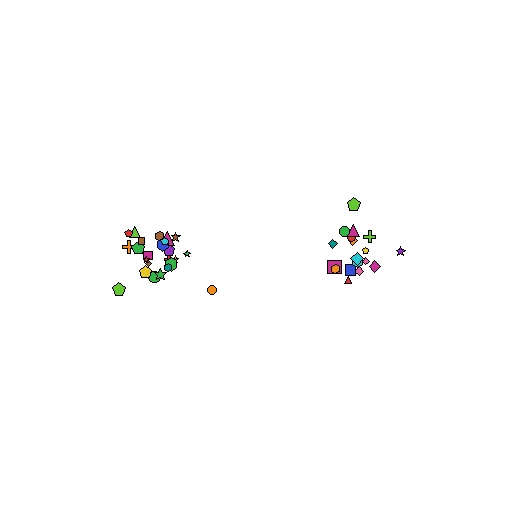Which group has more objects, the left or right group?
The left group.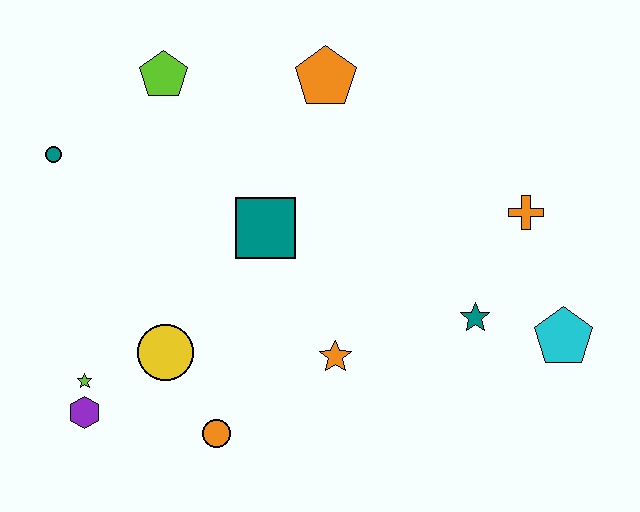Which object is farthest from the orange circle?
The orange cross is farthest from the orange circle.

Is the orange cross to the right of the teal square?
Yes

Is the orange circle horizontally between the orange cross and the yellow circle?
Yes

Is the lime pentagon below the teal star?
No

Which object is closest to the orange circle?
The yellow circle is closest to the orange circle.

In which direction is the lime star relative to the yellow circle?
The lime star is to the left of the yellow circle.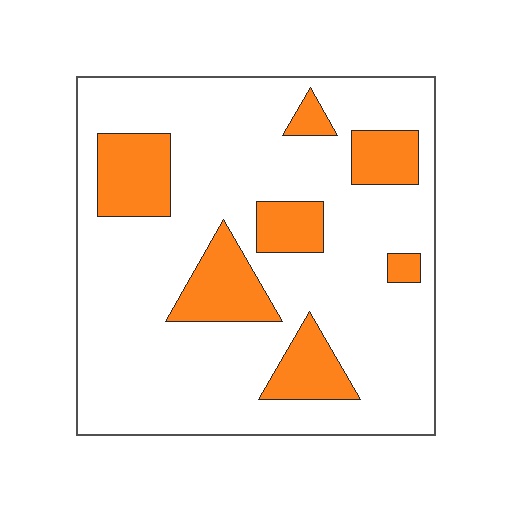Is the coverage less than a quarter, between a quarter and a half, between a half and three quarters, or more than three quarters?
Less than a quarter.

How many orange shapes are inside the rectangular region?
7.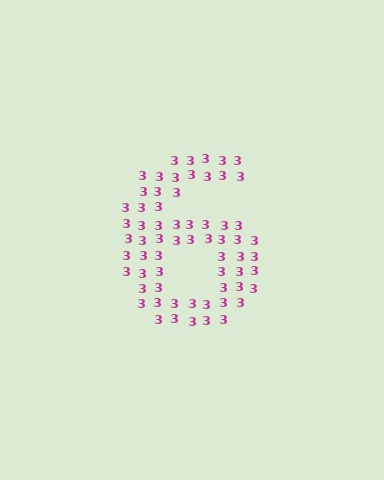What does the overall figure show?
The overall figure shows the digit 6.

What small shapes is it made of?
It is made of small digit 3's.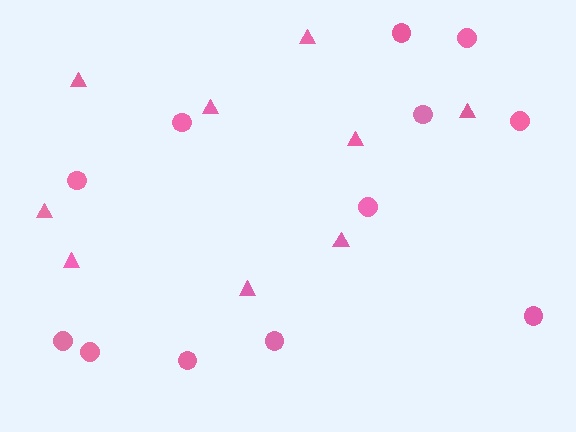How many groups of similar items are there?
There are 2 groups: one group of circles (12) and one group of triangles (9).